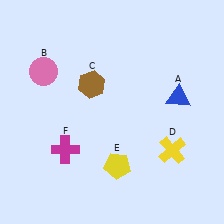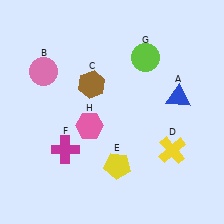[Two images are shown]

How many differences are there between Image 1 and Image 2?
There are 2 differences between the two images.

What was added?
A lime circle (G), a pink hexagon (H) were added in Image 2.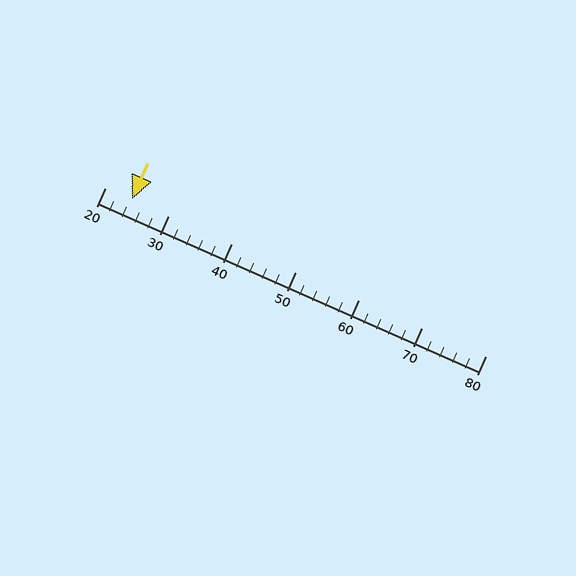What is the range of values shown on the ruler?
The ruler shows values from 20 to 80.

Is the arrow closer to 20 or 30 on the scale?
The arrow is closer to 20.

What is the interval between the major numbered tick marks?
The major tick marks are spaced 10 units apart.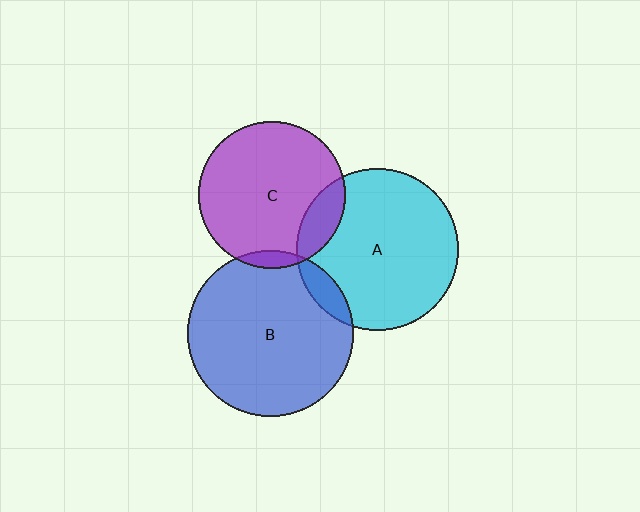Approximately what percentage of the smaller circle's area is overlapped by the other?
Approximately 15%.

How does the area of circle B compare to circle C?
Approximately 1.3 times.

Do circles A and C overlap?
Yes.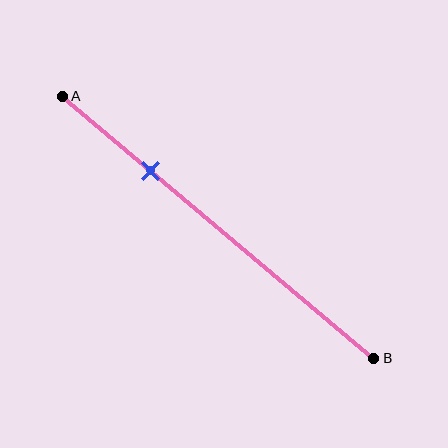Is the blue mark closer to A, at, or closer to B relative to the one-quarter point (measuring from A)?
The blue mark is closer to point B than the one-quarter point of segment AB.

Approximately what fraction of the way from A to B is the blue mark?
The blue mark is approximately 30% of the way from A to B.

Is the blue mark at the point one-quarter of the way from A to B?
No, the mark is at about 30% from A, not at the 25% one-quarter point.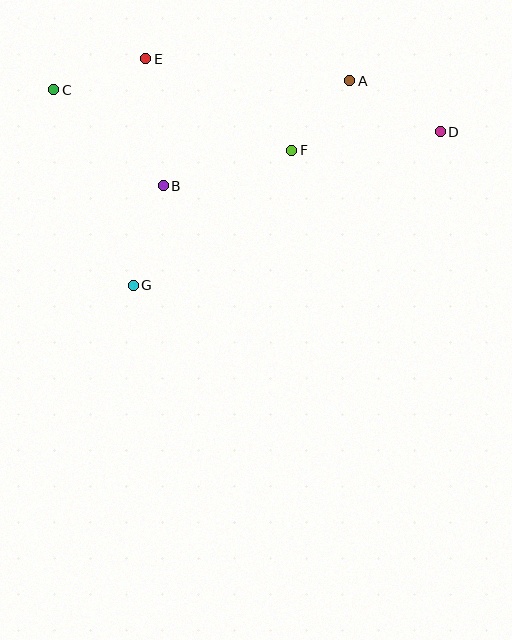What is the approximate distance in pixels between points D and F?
The distance between D and F is approximately 150 pixels.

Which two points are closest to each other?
Points A and F are closest to each other.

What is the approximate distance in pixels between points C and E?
The distance between C and E is approximately 97 pixels.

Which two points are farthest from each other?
Points C and D are farthest from each other.